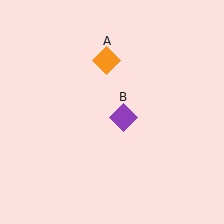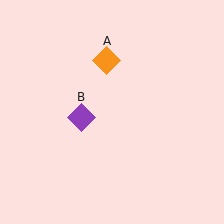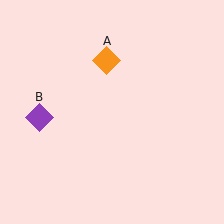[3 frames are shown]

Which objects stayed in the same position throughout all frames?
Orange diamond (object A) remained stationary.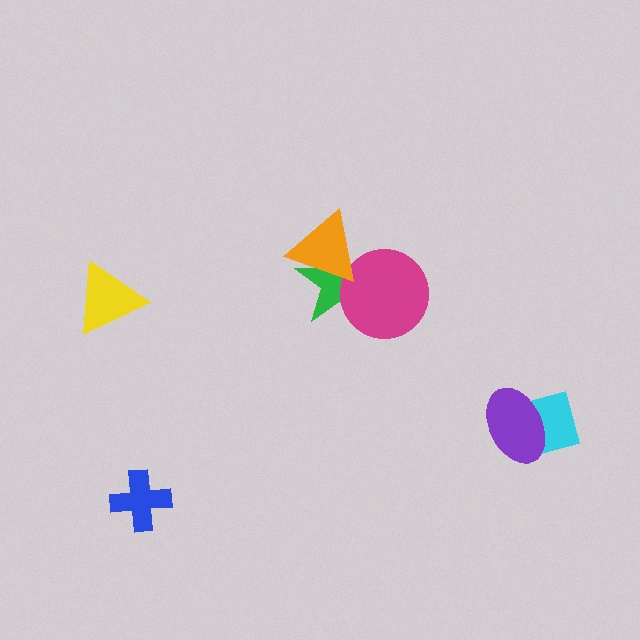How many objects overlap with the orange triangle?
2 objects overlap with the orange triangle.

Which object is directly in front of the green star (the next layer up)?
The magenta circle is directly in front of the green star.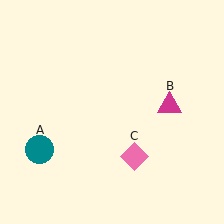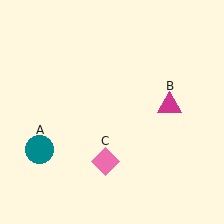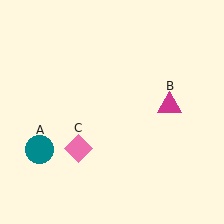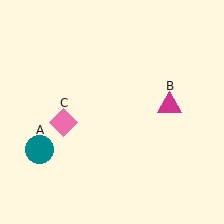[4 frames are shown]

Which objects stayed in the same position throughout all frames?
Teal circle (object A) and magenta triangle (object B) remained stationary.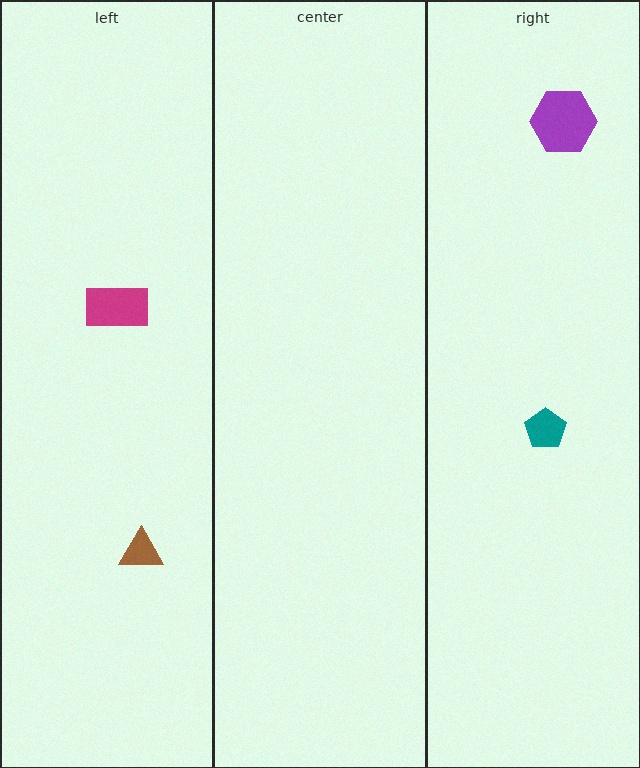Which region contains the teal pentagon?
The right region.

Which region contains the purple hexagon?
The right region.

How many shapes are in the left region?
2.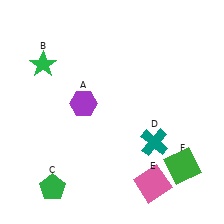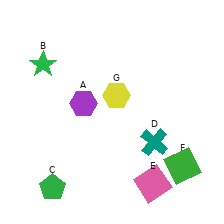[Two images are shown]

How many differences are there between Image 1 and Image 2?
There is 1 difference between the two images.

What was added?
A yellow hexagon (G) was added in Image 2.